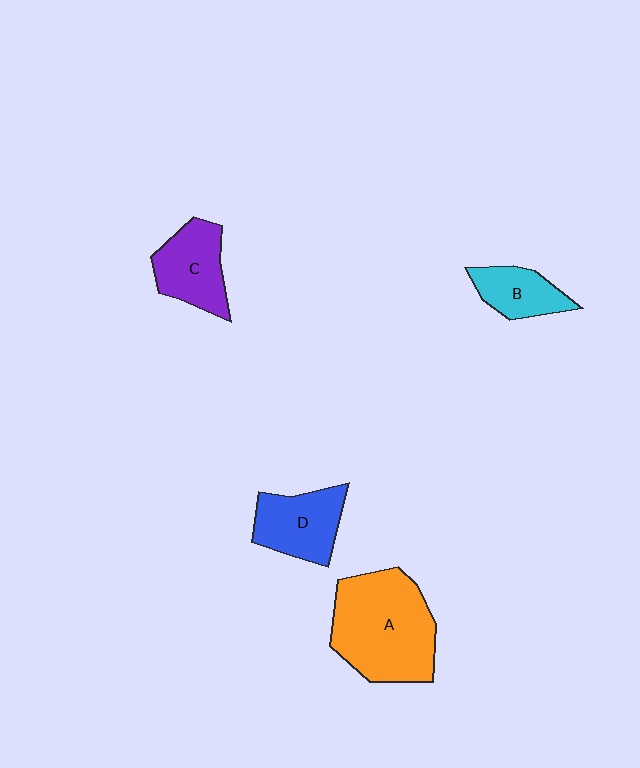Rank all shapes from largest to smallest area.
From largest to smallest: A (orange), D (blue), C (purple), B (cyan).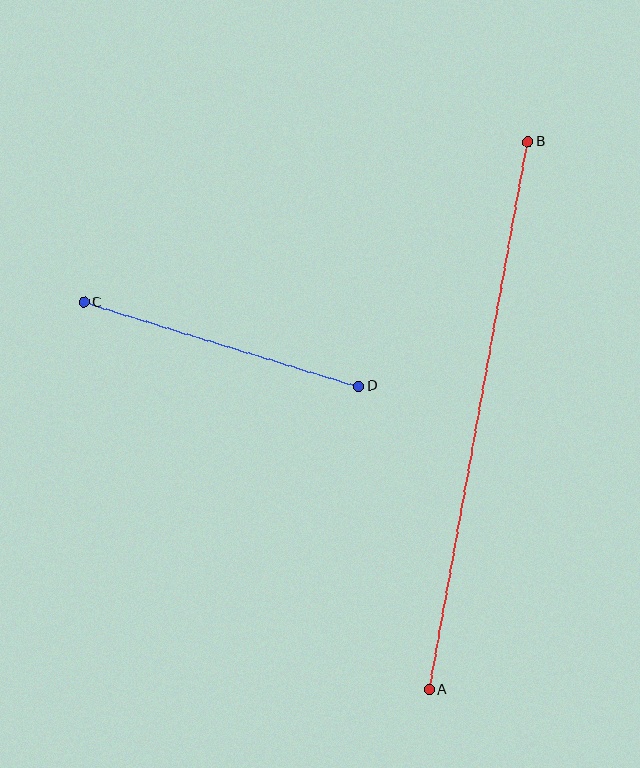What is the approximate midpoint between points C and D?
The midpoint is at approximately (221, 344) pixels.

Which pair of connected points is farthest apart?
Points A and B are farthest apart.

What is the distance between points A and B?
The distance is approximately 556 pixels.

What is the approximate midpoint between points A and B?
The midpoint is at approximately (479, 416) pixels.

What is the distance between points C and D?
The distance is approximately 288 pixels.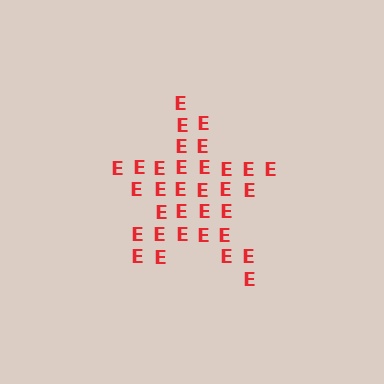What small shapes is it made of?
It is made of small letter E's.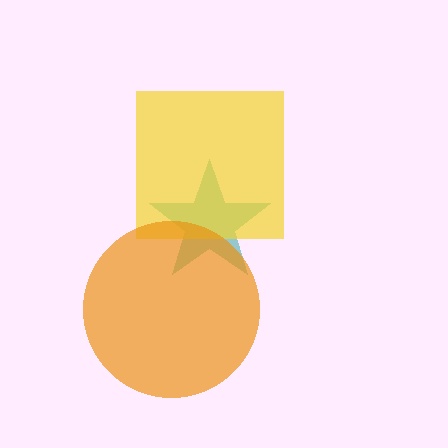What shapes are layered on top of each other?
The layered shapes are: a teal star, a yellow square, an orange circle.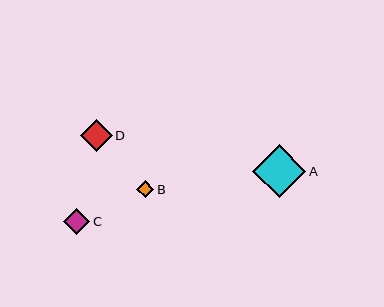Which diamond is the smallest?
Diamond B is the smallest with a size of approximately 17 pixels.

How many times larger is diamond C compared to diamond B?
Diamond C is approximately 1.6 times the size of diamond B.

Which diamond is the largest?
Diamond A is the largest with a size of approximately 53 pixels.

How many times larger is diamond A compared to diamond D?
Diamond A is approximately 1.7 times the size of diamond D.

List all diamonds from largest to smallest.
From largest to smallest: A, D, C, B.